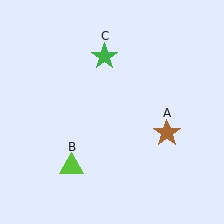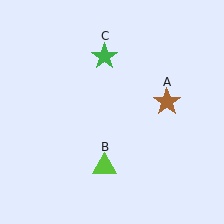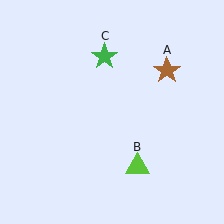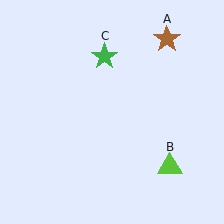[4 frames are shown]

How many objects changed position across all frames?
2 objects changed position: brown star (object A), lime triangle (object B).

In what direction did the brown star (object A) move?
The brown star (object A) moved up.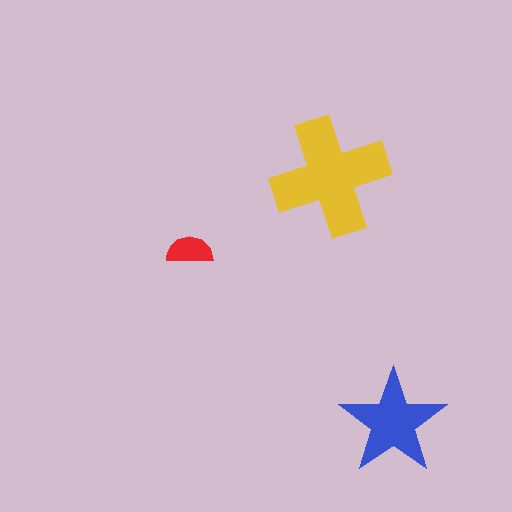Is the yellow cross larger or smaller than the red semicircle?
Larger.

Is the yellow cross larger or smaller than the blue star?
Larger.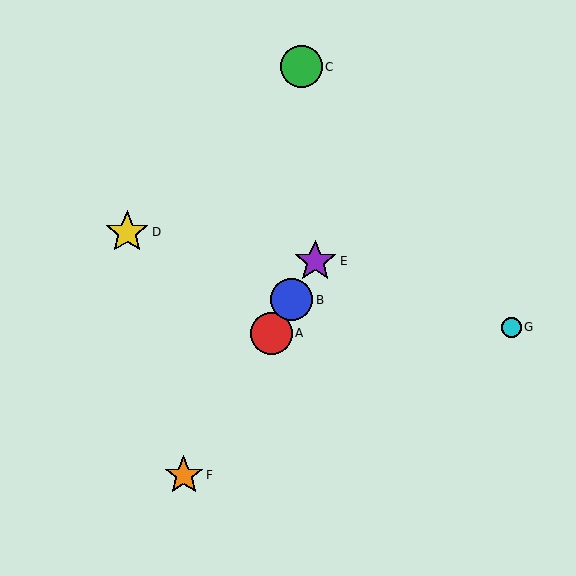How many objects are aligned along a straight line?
4 objects (A, B, E, F) are aligned along a straight line.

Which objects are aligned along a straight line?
Objects A, B, E, F are aligned along a straight line.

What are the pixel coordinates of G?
Object G is at (511, 327).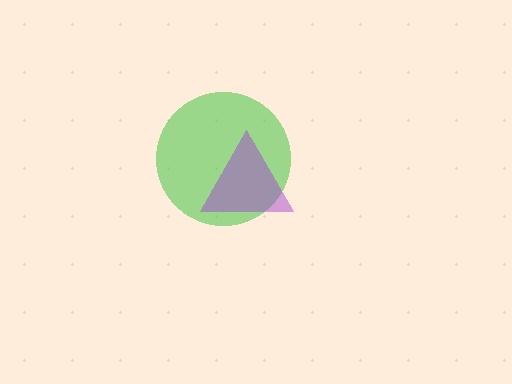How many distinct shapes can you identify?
There are 2 distinct shapes: a green circle, a purple triangle.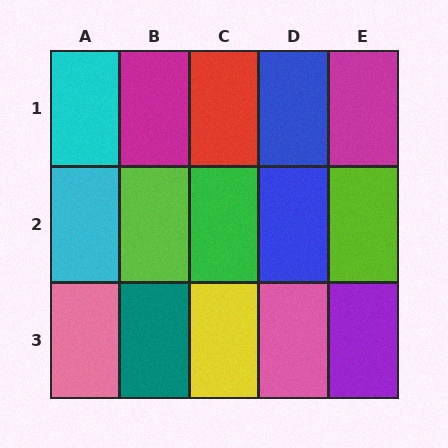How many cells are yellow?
1 cell is yellow.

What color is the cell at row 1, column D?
Blue.